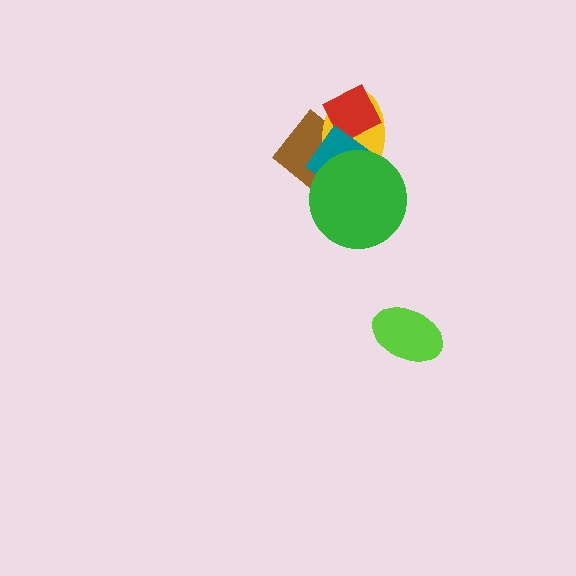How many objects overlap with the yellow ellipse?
4 objects overlap with the yellow ellipse.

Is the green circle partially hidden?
No, no other shape covers it.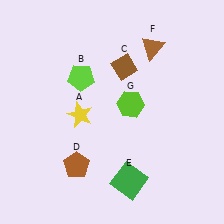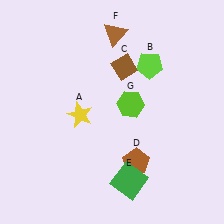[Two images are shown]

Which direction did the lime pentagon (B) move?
The lime pentagon (B) moved right.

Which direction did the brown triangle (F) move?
The brown triangle (F) moved left.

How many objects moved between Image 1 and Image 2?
3 objects moved between the two images.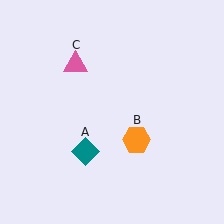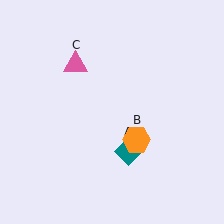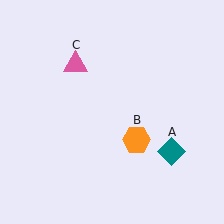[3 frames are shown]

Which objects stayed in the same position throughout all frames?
Orange hexagon (object B) and pink triangle (object C) remained stationary.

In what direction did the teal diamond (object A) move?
The teal diamond (object A) moved right.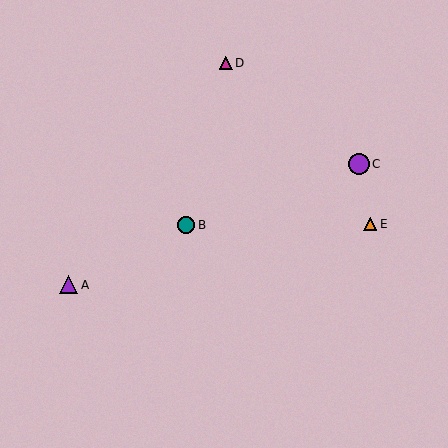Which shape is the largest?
The purple circle (labeled C) is the largest.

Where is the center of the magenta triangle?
The center of the magenta triangle is at (226, 63).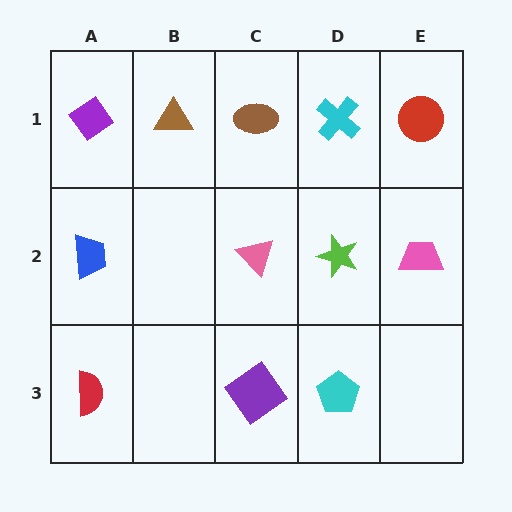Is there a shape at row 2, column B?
No, that cell is empty.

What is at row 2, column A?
A blue trapezoid.